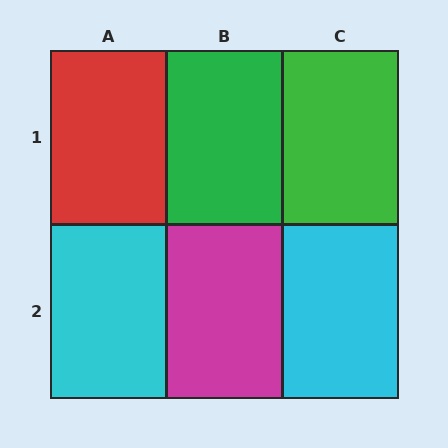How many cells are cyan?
2 cells are cyan.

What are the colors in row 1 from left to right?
Red, green, green.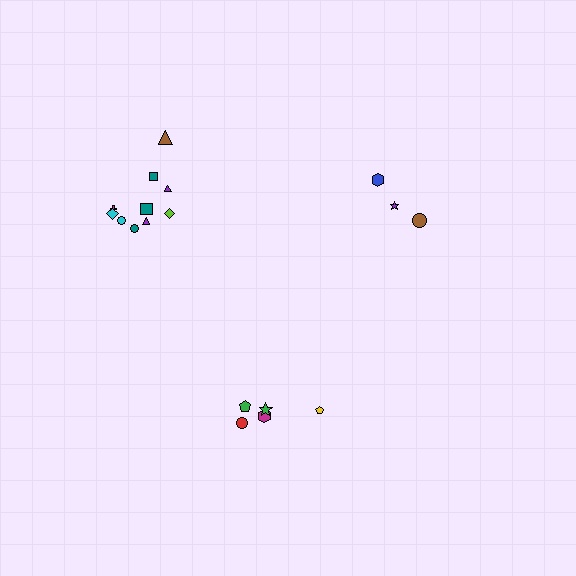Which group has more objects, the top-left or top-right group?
The top-left group.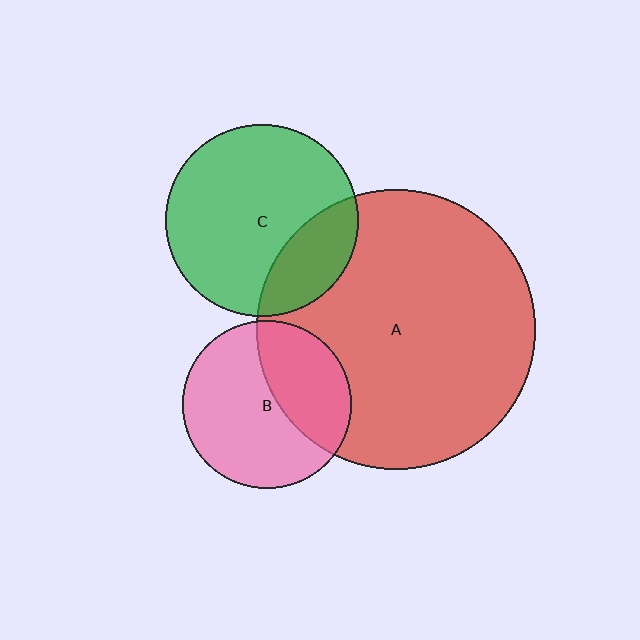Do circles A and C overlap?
Yes.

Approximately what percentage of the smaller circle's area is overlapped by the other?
Approximately 25%.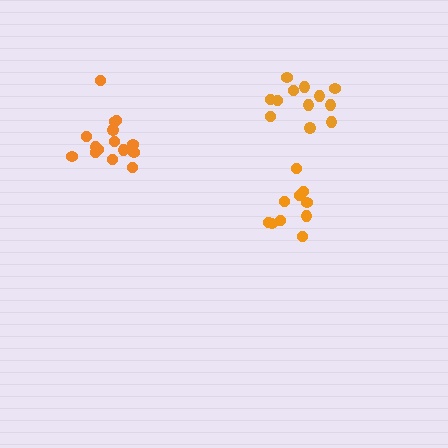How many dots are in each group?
Group 1: 10 dots, Group 2: 15 dots, Group 3: 12 dots (37 total).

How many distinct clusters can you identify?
There are 3 distinct clusters.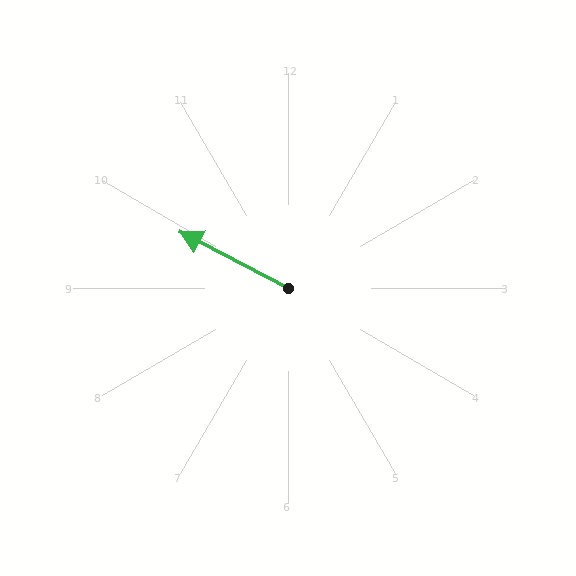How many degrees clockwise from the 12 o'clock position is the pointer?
Approximately 298 degrees.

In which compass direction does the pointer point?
Northwest.